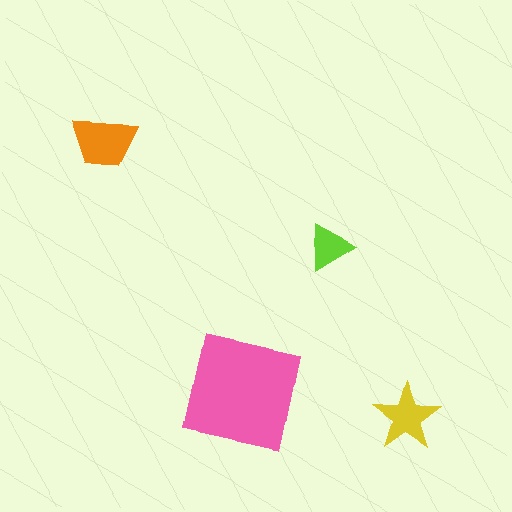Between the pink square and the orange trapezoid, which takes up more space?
The pink square.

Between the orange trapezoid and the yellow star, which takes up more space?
The orange trapezoid.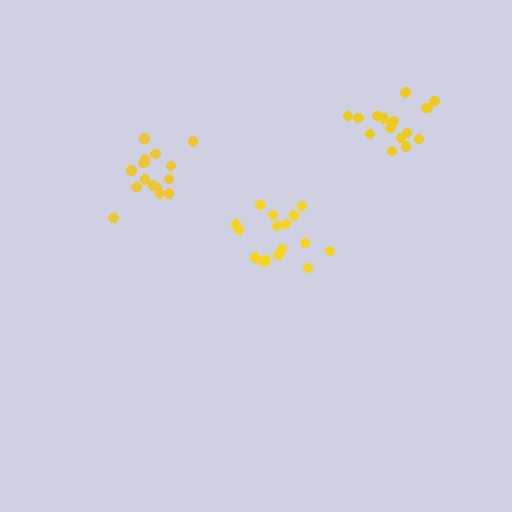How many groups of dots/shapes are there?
There are 3 groups.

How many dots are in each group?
Group 1: 16 dots, Group 2: 18 dots, Group 3: 16 dots (50 total).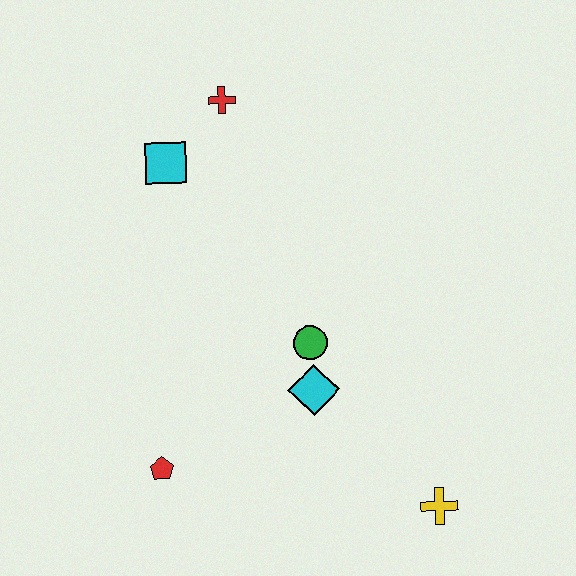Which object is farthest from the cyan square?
The yellow cross is farthest from the cyan square.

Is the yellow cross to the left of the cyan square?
No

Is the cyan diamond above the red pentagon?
Yes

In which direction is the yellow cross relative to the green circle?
The yellow cross is below the green circle.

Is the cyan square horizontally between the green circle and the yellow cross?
No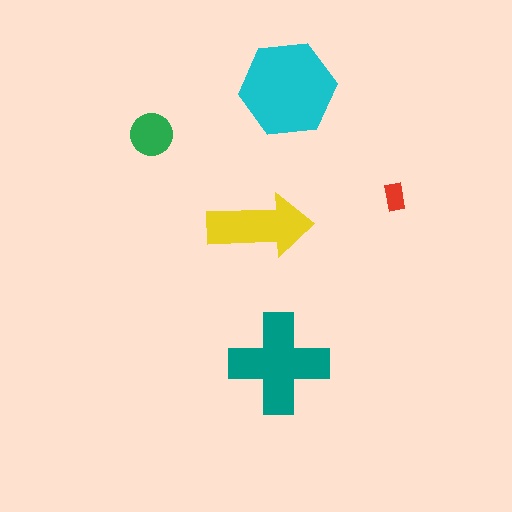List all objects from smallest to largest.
The red rectangle, the green circle, the yellow arrow, the teal cross, the cyan hexagon.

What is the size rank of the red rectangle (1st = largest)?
5th.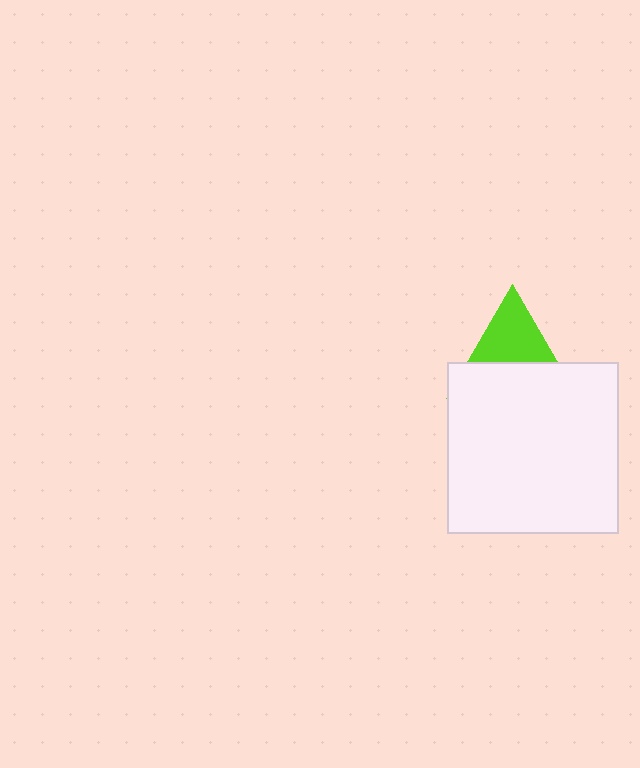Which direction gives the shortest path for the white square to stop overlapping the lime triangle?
Moving down gives the shortest separation.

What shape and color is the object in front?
The object in front is a white square.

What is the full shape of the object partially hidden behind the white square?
The partially hidden object is a lime triangle.